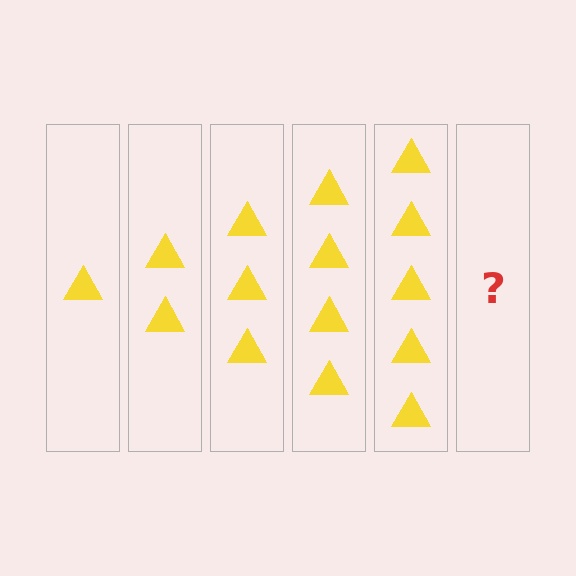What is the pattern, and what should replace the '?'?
The pattern is that each step adds one more triangle. The '?' should be 6 triangles.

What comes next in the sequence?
The next element should be 6 triangles.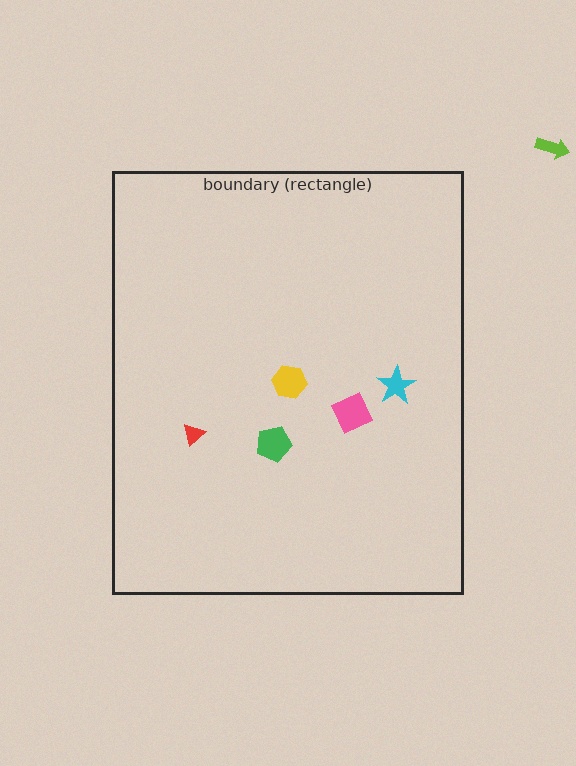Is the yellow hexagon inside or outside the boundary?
Inside.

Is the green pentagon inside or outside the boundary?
Inside.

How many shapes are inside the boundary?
5 inside, 1 outside.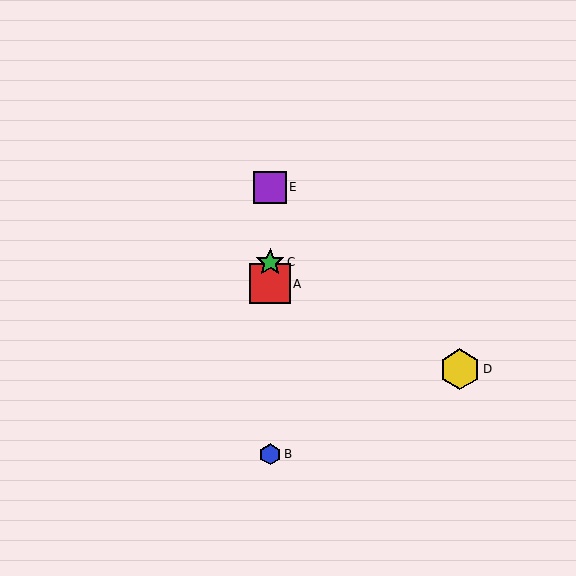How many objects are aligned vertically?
4 objects (A, B, C, E) are aligned vertically.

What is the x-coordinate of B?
Object B is at x≈270.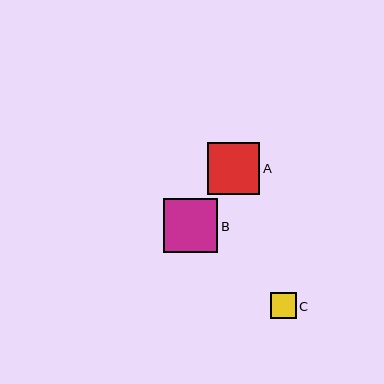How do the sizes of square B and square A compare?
Square B and square A are approximately the same size.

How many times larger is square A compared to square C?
Square A is approximately 2.0 times the size of square C.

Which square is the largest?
Square B is the largest with a size of approximately 54 pixels.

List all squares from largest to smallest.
From largest to smallest: B, A, C.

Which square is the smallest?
Square C is the smallest with a size of approximately 26 pixels.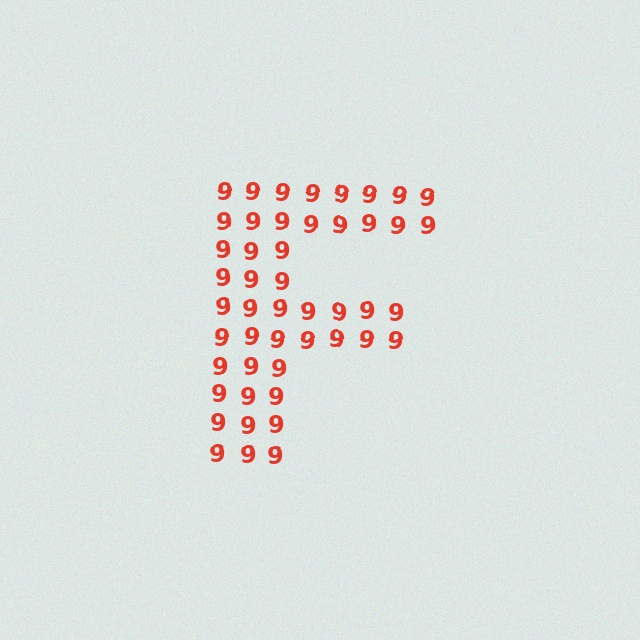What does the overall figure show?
The overall figure shows the letter F.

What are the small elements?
The small elements are digit 9's.